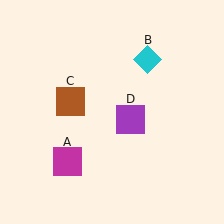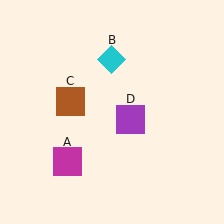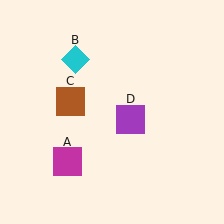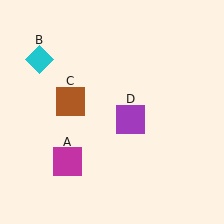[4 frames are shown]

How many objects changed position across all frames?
1 object changed position: cyan diamond (object B).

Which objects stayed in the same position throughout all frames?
Magenta square (object A) and brown square (object C) and purple square (object D) remained stationary.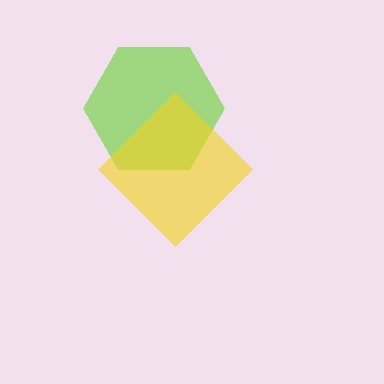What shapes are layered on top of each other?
The layered shapes are: a lime hexagon, a yellow diamond.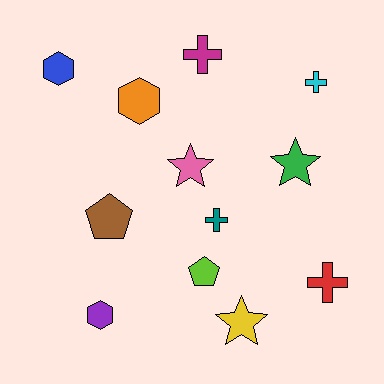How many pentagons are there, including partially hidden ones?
There are 2 pentagons.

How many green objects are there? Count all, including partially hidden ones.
There is 1 green object.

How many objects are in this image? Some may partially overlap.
There are 12 objects.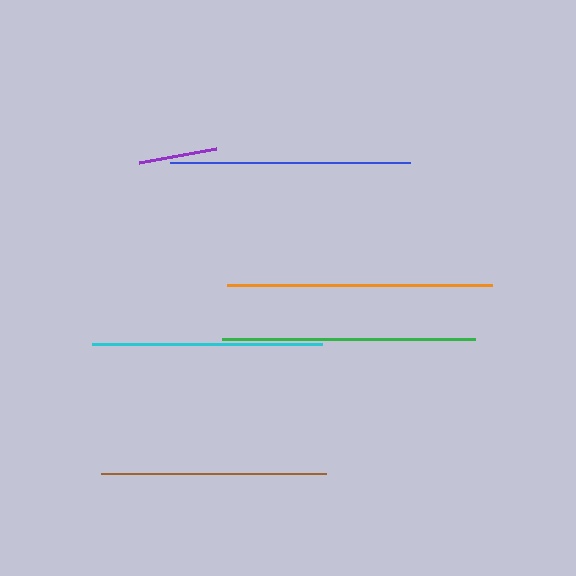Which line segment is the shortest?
The purple line is the shortest at approximately 77 pixels.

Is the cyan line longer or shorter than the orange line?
The orange line is longer than the cyan line.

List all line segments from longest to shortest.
From longest to shortest: orange, green, blue, cyan, brown, purple.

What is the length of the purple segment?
The purple segment is approximately 77 pixels long.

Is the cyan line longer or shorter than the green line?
The green line is longer than the cyan line.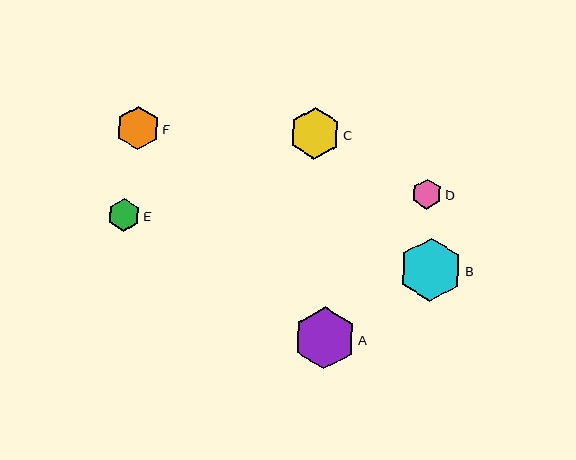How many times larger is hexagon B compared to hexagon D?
Hexagon B is approximately 2.1 times the size of hexagon D.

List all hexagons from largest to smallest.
From largest to smallest: B, A, C, F, E, D.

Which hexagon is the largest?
Hexagon B is the largest with a size of approximately 63 pixels.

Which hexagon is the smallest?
Hexagon D is the smallest with a size of approximately 30 pixels.